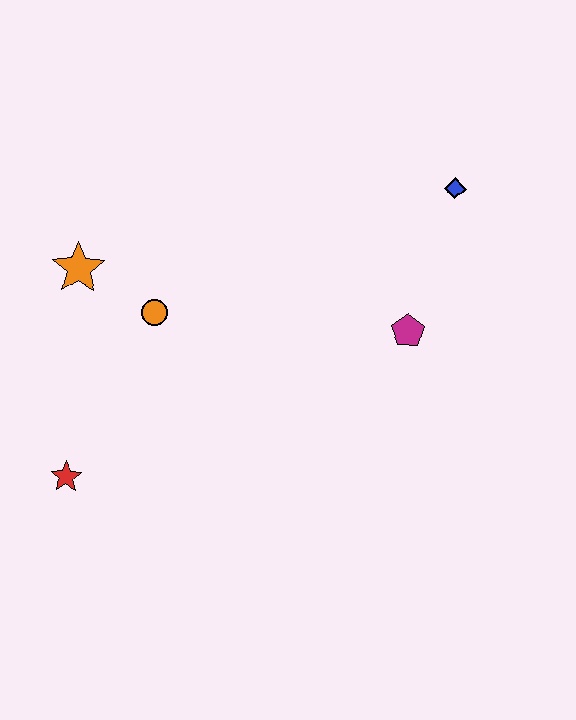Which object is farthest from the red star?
The blue diamond is farthest from the red star.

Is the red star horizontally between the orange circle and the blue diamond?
No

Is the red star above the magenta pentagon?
No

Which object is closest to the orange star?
The orange circle is closest to the orange star.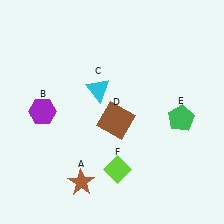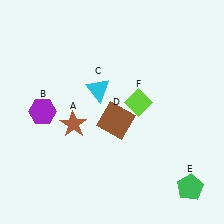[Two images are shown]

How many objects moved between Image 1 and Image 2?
3 objects moved between the two images.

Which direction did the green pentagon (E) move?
The green pentagon (E) moved down.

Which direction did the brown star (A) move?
The brown star (A) moved up.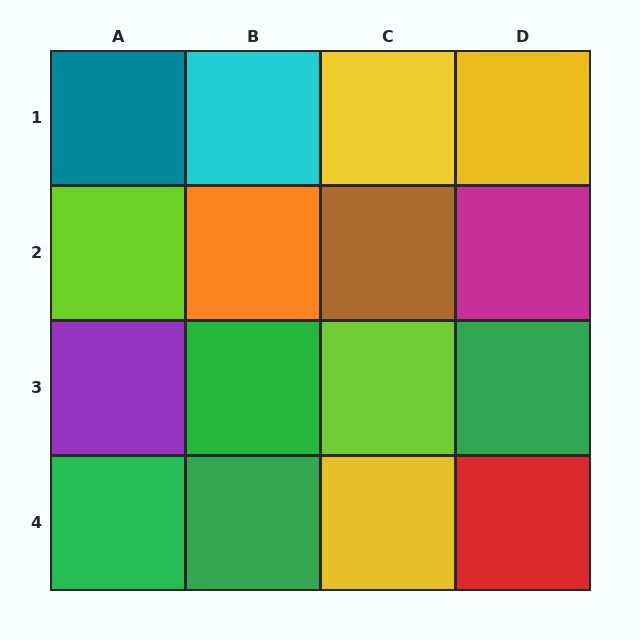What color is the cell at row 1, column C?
Yellow.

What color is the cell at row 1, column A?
Teal.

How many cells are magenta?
1 cell is magenta.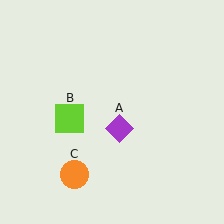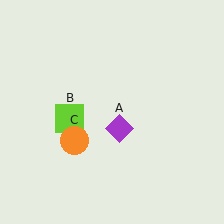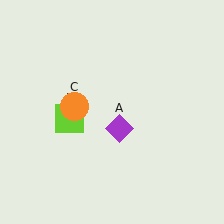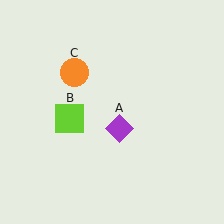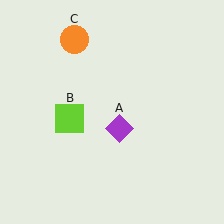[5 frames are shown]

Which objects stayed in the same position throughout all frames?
Purple diamond (object A) and lime square (object B) remained stationary.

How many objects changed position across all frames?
1 object changed position: orange circle (object C).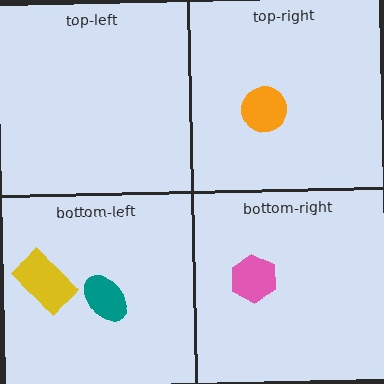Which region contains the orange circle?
The top-right region.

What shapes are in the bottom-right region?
The pink hexagon.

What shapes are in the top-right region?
The orange circle.